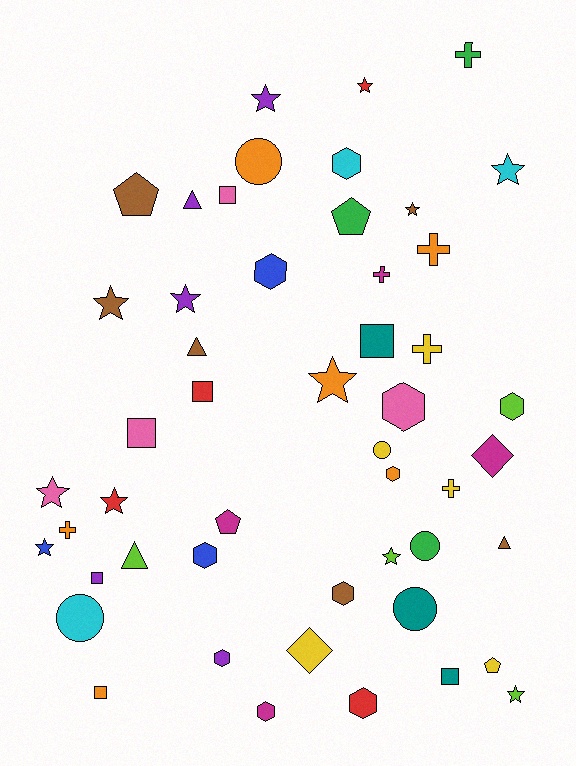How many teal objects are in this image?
There are 3 teal objects.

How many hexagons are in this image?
There are 10 hexagons.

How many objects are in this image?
There are 50 objects.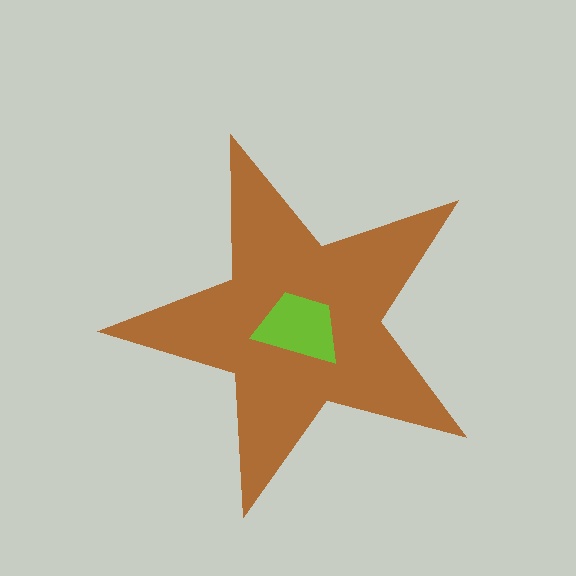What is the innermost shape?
The lime trapezoid.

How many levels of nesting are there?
2.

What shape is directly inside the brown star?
The lime trapezoid.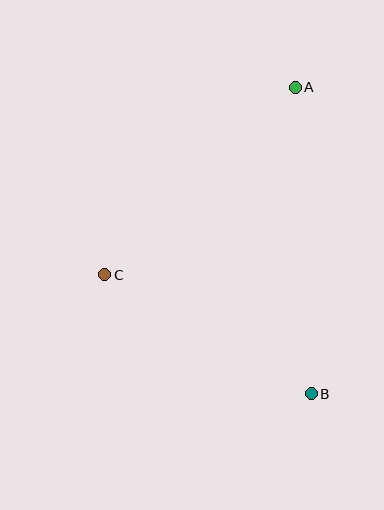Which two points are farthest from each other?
Points A and B are farthest from each other.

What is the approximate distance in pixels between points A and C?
The distance between A and C is approximately 267 pixels.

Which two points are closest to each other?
Points B and C are closest to each other.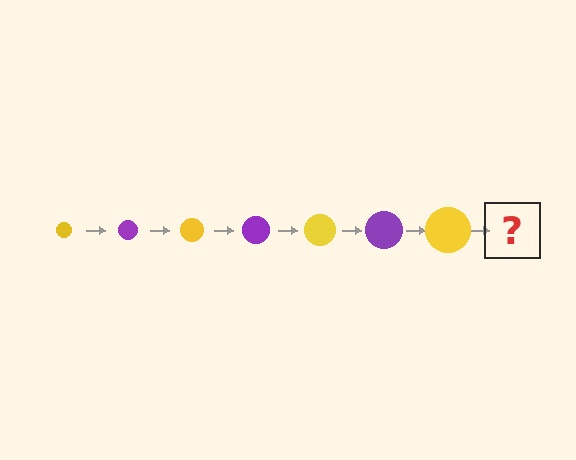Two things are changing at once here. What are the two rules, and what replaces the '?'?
The two rules are that the circle grows larger each step and the color cycles through yellow and purple. The '?' should be a purple circle, larger than the previous one.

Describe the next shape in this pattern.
It should be a purple circle, larger than the previous one.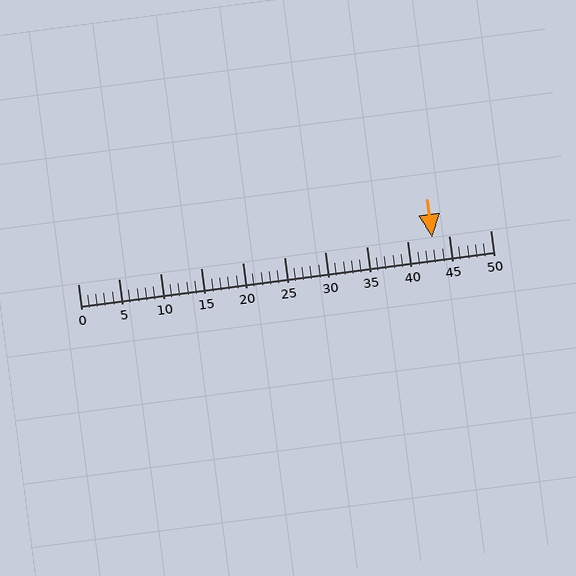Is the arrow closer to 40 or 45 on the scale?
The arrow is closer to 45.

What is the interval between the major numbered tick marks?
The major tick marks are spaced 5 units apart.